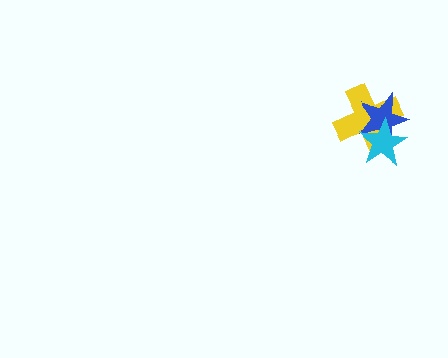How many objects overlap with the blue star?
2 objects overlap with the blue star.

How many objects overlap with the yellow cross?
2 objects overlap with the yellow cross.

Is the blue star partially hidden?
Yes, it is partially covered by another shape.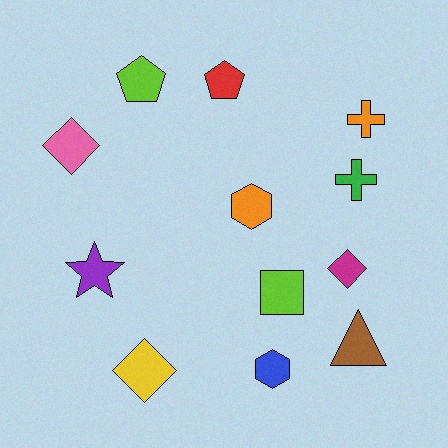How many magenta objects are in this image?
There is 1 magenta object.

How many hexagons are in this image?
There are 2 hexagons.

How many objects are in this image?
There are 12 objects.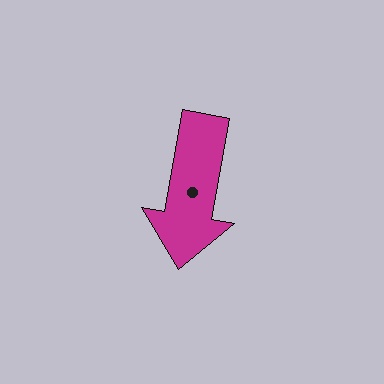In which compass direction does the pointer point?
South.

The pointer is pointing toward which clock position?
Roughly 6 o'clock.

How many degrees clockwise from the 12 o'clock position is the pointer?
Approximately 190 degrees.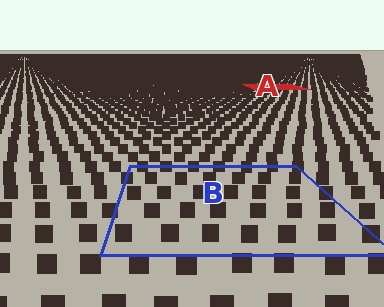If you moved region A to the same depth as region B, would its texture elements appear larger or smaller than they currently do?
They would appear larger. At a closer depth, the same texture elements are projected at a bigger on-screen size.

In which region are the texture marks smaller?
The texture marks are smaller in region A, because it is farther away.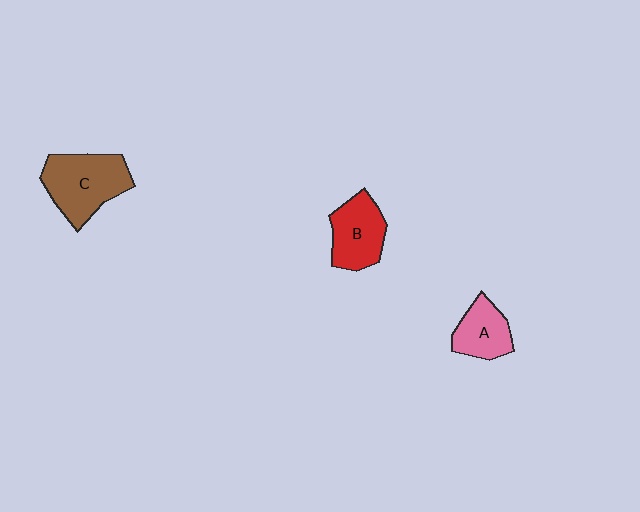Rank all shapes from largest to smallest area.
From largest to smallest: C (brown), B (red), A (pink).